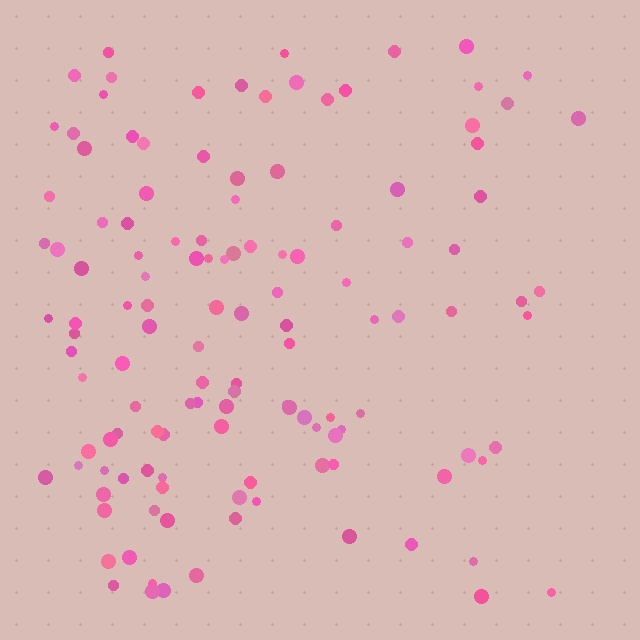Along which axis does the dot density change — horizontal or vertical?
Horizontal.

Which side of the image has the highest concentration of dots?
The left.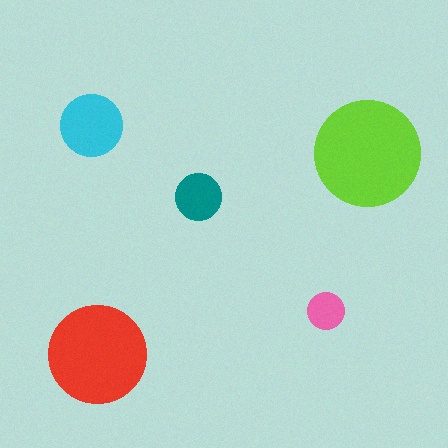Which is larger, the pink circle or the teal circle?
The teal one.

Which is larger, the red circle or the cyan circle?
The red one.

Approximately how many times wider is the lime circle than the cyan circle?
About 1.5 times wider.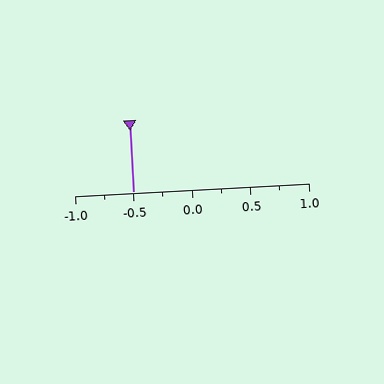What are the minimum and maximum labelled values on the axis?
The axis runs from -1.0 to 1.0.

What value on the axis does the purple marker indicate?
The marker indicates approximately -0.5.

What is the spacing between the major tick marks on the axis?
The major ticks are spaced 0.5 apart.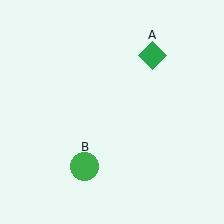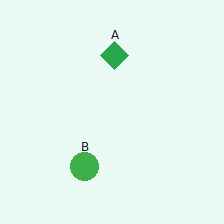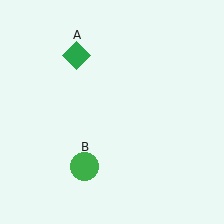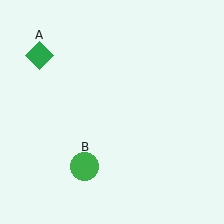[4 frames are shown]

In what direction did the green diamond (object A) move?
The green diamond (object A) moved left.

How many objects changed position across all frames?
1 object changed position: green diamond (object A).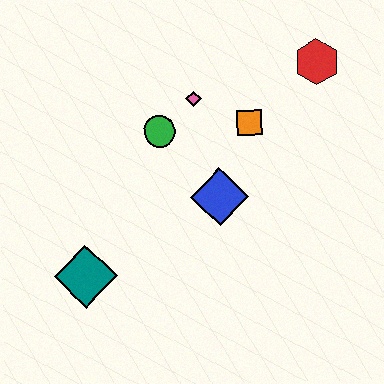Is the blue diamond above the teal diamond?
Yes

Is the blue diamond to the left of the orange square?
Yes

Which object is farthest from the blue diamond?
The red hexagon is farthest from the blue diamond.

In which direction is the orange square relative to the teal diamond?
The orange square is to the right of the teal diamond.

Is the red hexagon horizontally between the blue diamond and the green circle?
No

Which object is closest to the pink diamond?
The green circle is closest to the pink diamond.